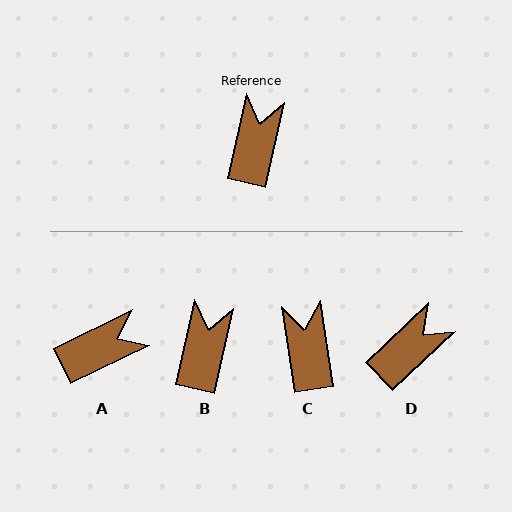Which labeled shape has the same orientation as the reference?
B.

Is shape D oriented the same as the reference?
No, it is off by about 34 degrees.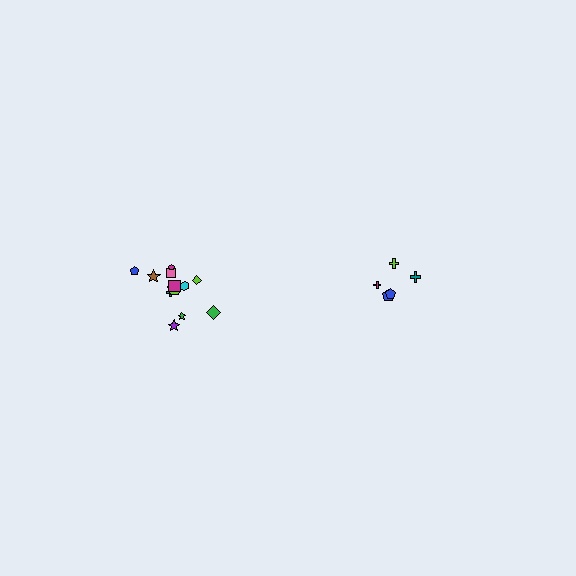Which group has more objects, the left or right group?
The left group.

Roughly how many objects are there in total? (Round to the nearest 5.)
Roughly 15 objects in total.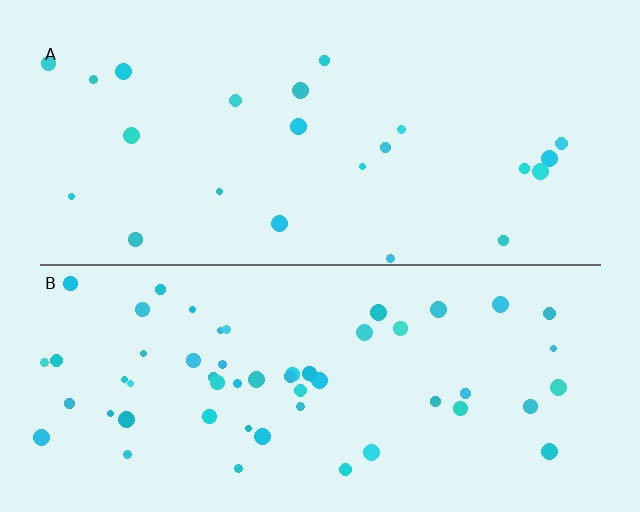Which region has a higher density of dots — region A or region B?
B (the bottom).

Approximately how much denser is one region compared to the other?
Approximately 2.5× — region B over region A.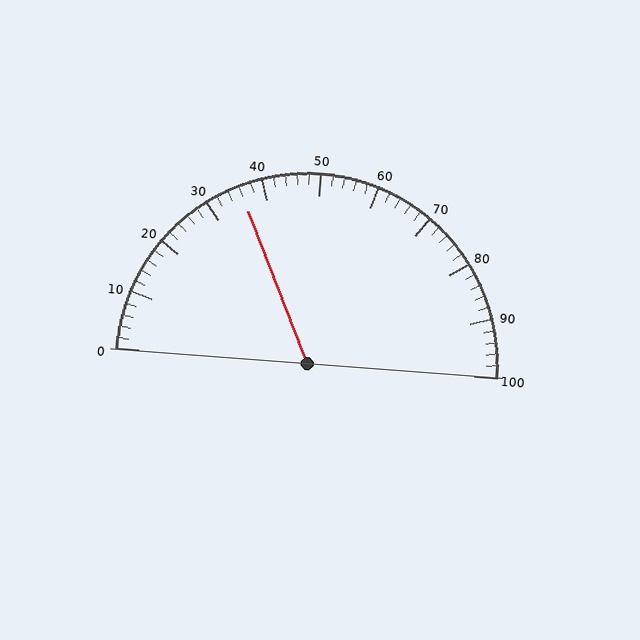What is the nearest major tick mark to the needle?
The nearest major tick mark is 40.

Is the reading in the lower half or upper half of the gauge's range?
The reading is in the lower half of the range (0 to 100).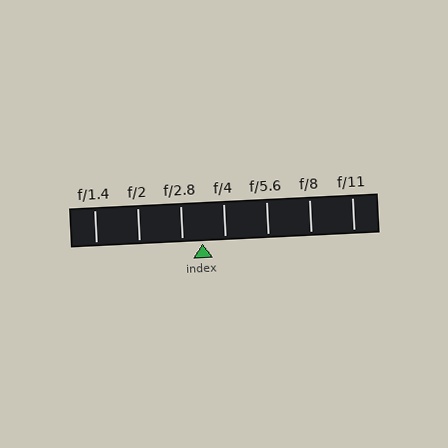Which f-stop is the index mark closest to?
The index mark is closest to f/2.8.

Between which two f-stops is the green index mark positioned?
The index mark is between f/2.8 and f/4.